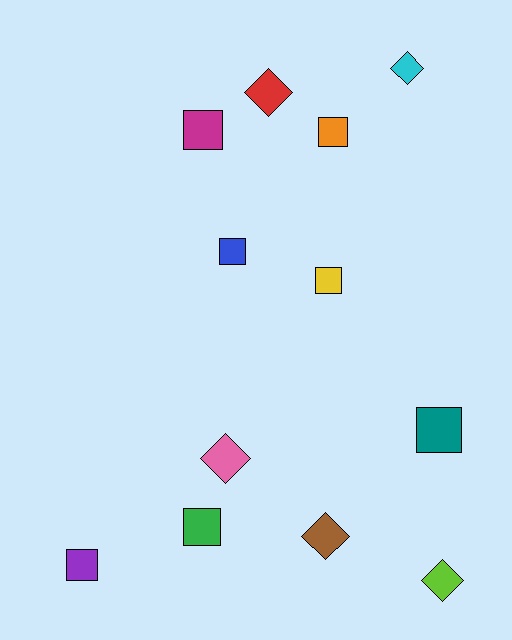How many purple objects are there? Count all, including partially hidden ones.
There is 1 purple object.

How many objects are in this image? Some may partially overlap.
There are 12 objects.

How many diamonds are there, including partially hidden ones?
There are 5 diamonds.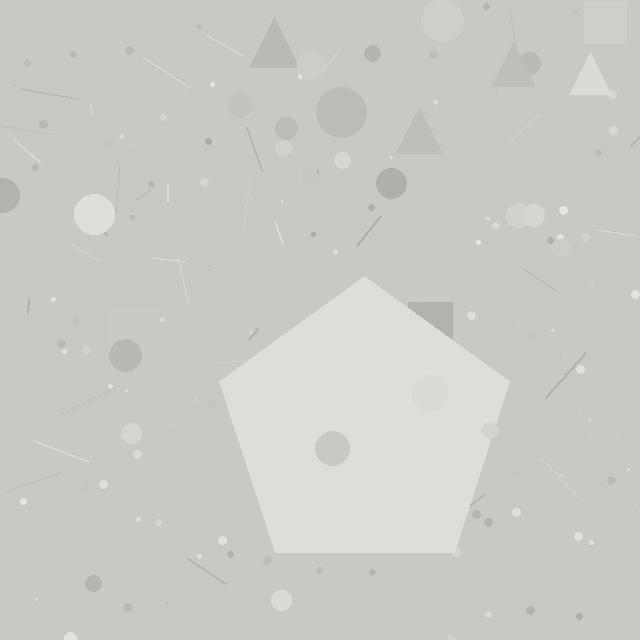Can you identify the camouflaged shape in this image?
The camouflaged shape is a pentagon.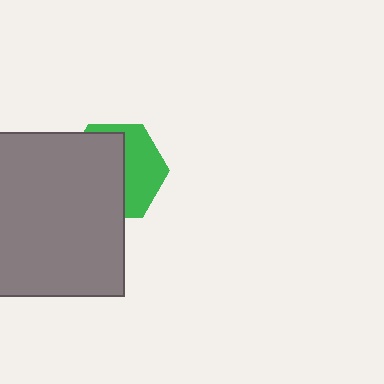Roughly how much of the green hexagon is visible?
A small part of it is visible (roughly 42%).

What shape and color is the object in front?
The object in front is a gray square.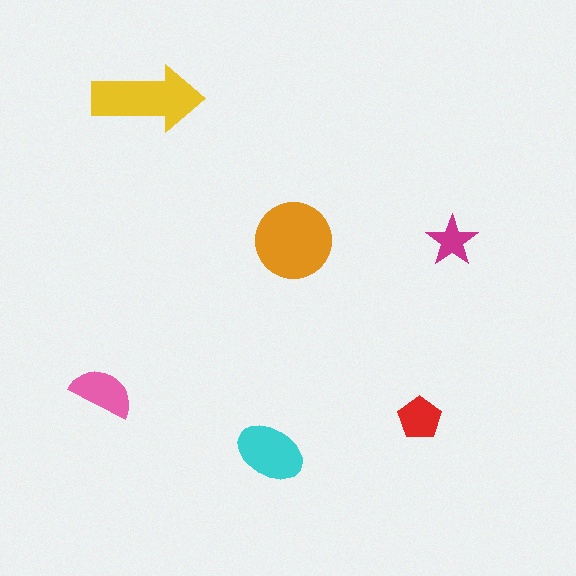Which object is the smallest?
The magenta star.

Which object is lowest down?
The cyan ellipse is bottommost.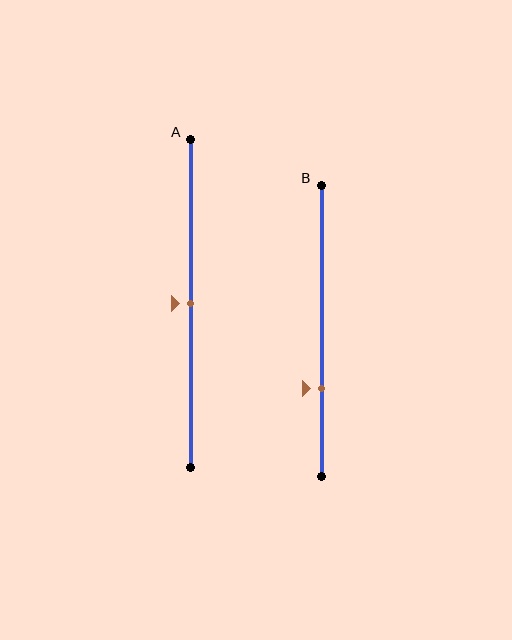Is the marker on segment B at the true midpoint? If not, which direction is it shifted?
No, the marker on segment B is shifted downward by about 20% of the segment length.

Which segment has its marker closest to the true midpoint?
Segment A has its marker closest to the true midpoint.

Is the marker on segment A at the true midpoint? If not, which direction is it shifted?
Yes, the marker on segment A is at the true midpoint.